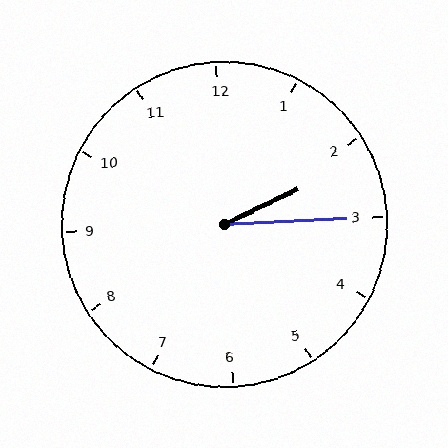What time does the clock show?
2:15.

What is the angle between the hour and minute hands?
Approximately 22 degrees.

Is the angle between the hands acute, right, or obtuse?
It is acute.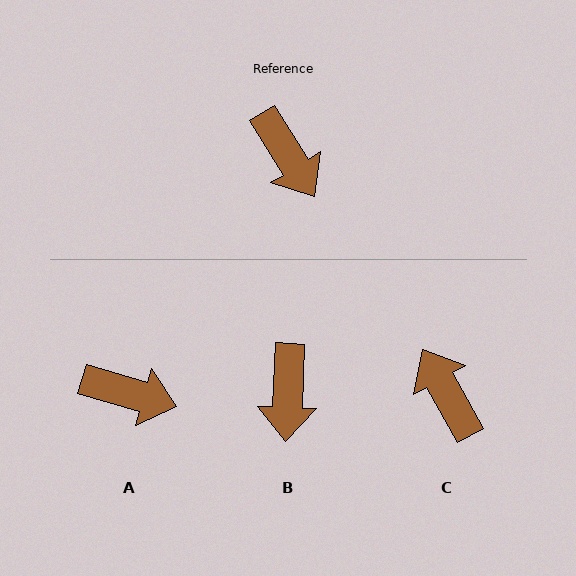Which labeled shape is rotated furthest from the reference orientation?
C, about 177 degrees away.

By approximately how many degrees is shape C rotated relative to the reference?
Approximately 177 degrees counter-clockwise.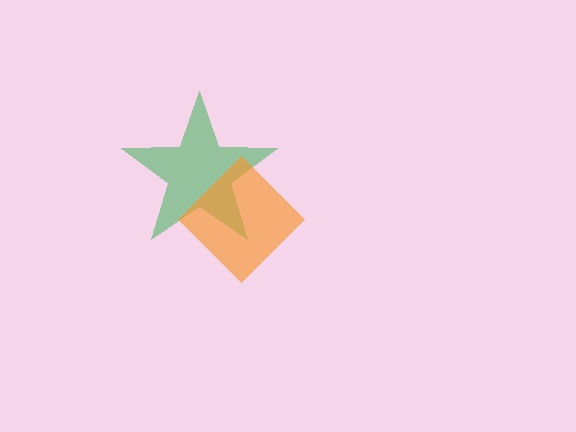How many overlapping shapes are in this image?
There are 2 overlapping shapes in the image.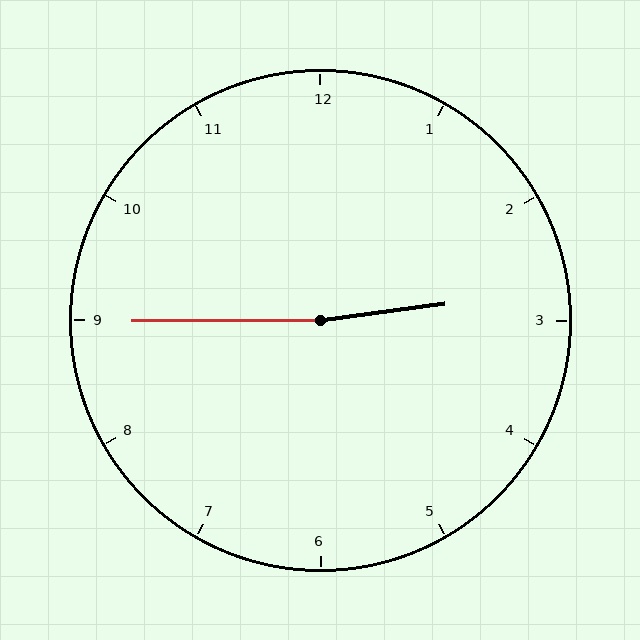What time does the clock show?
2:45.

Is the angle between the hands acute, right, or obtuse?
It is obtuse.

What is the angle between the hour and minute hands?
Approximately 172 degrees.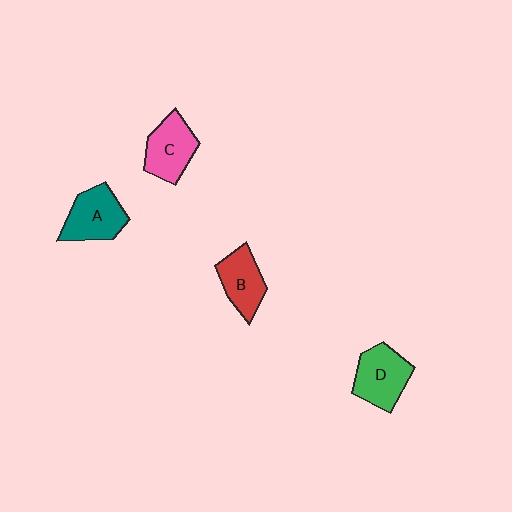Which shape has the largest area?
Shape D (green).